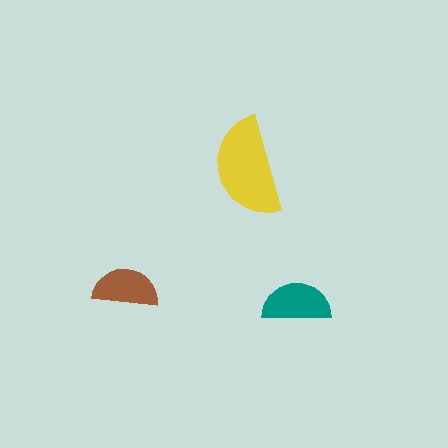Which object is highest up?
The yellow semicircle is topmost.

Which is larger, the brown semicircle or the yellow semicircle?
The yellow one.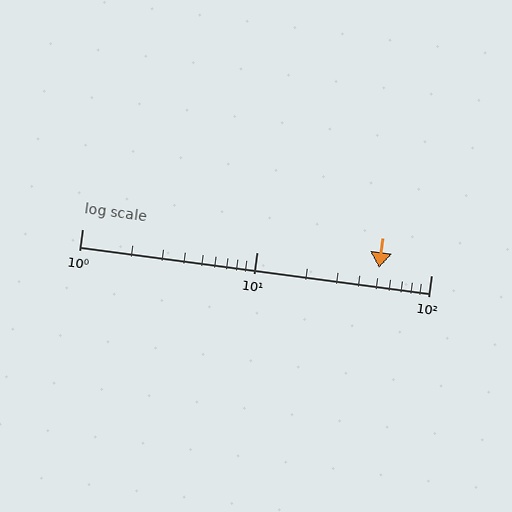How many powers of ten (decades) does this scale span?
The scale spans 2 decades, from 1 to 100.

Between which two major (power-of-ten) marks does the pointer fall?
The pointer is between 10 and 100.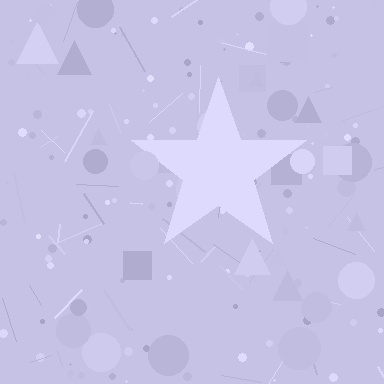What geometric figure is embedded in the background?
A star is embedded in the background.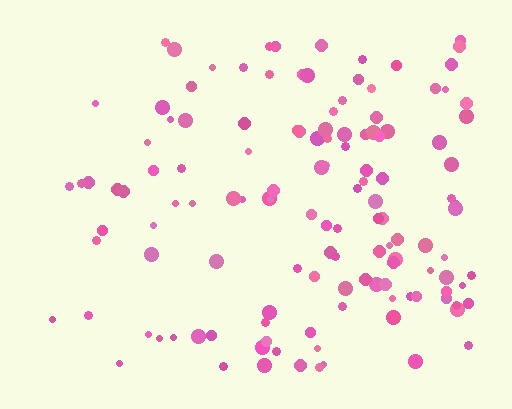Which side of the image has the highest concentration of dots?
The right.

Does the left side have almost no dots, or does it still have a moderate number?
Still a moderate number, just noticeably fewer than the right.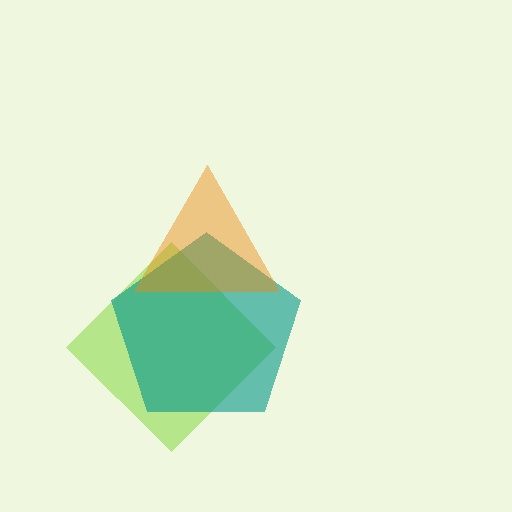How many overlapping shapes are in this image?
There are 3 overlapping shapes in the image.